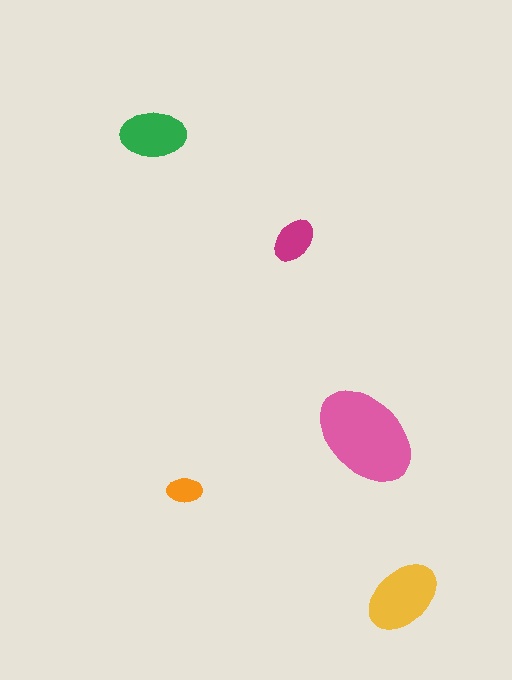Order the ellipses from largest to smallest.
the pink one, the yellow one, the green one, the magenta one, the orange one.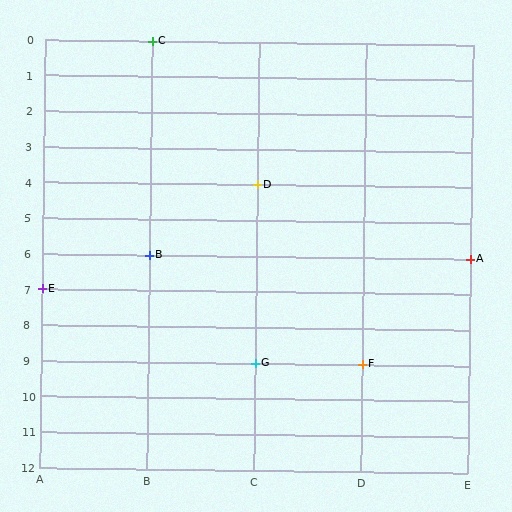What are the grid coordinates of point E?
Point E is at grid coordinates (A, 7).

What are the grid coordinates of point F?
Point F is at grid coordinates (D, 9).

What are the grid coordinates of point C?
Point C is at grid coordinates (B, 0).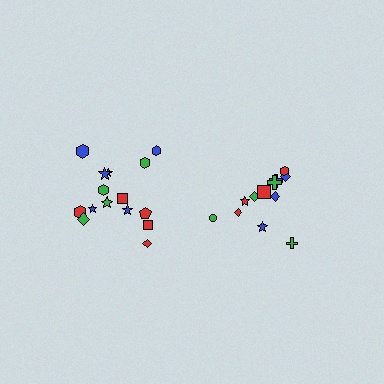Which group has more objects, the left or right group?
The left group.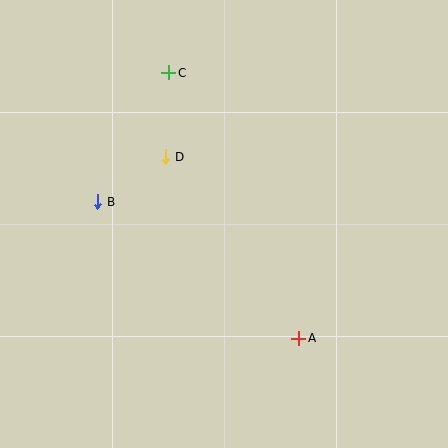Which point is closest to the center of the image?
Point D at (166, 157) is closest to the center.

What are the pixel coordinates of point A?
Point A is at (299, 338).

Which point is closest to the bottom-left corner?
Point B is closest to the bottom-left corner.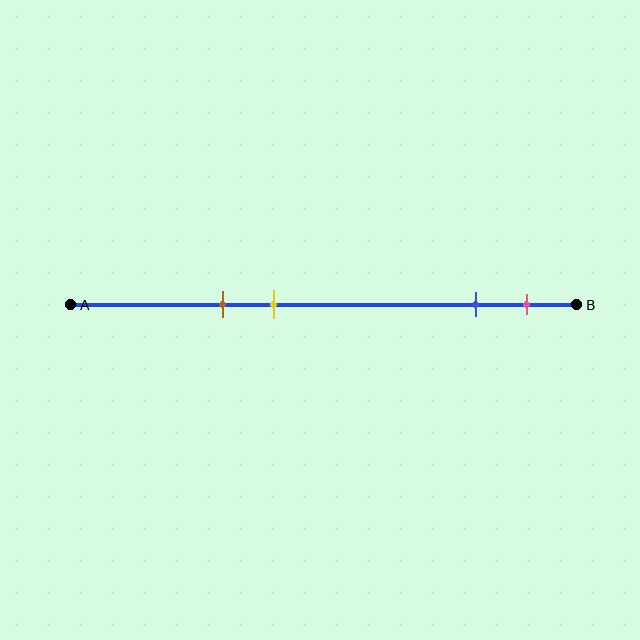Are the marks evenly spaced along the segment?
No, the marks are not evenly spaced.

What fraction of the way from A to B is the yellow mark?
The yellow mark is approximately 40% (0.4) of the way from A to B.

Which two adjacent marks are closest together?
The blue and pink marks are the closest adjacent pair.